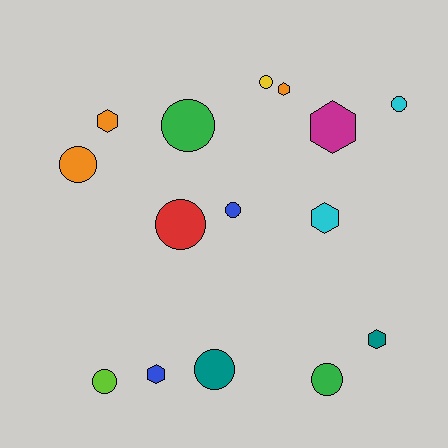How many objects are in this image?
There are 15 objects.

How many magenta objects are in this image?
There is 1 magenta object.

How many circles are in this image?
There are 9 circles.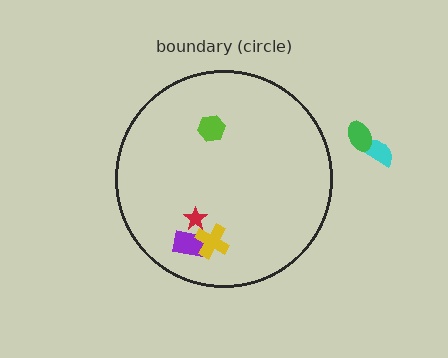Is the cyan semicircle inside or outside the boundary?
Outside.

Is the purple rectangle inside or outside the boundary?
Inside.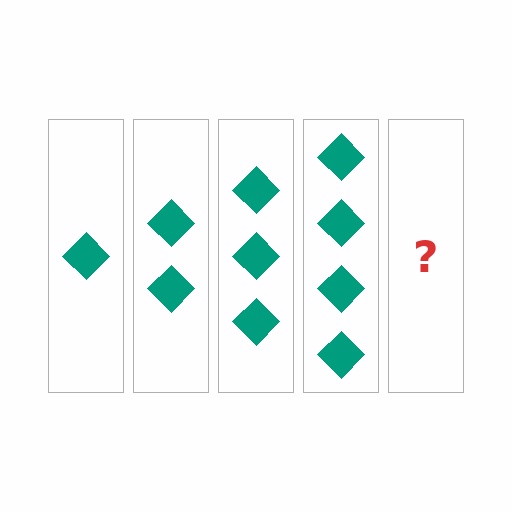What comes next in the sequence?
The next element should be 5 diamonds.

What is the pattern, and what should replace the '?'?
The pattern is that each step adds one more diamond. The '?' should be 5 diamonds.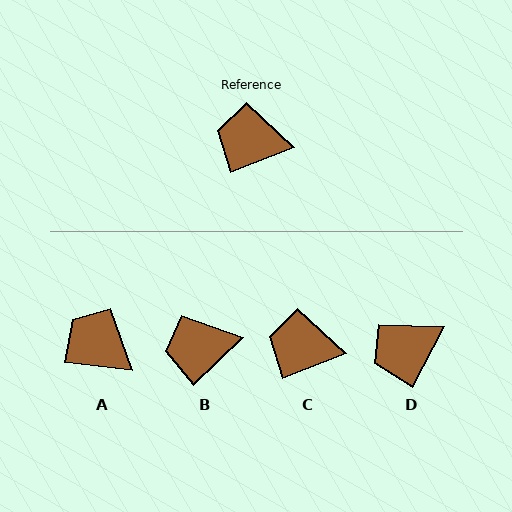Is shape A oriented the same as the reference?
No, it is off by about 28 degrees.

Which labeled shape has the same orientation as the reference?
C.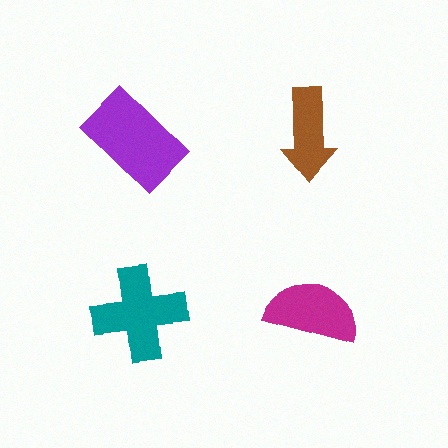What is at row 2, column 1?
A teal cross.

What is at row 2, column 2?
A magenta semicircle.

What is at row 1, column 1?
A purple rectangle.